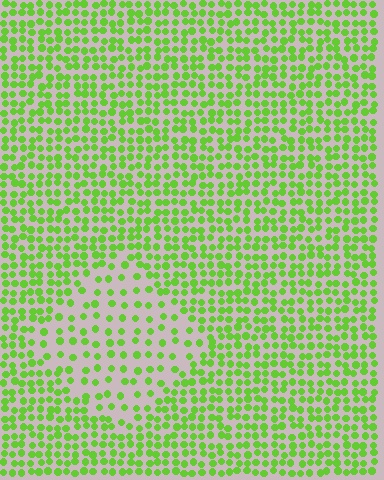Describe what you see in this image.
The image contains small lime elements arranged at two different densities. A diamond-shaped region is visible where the elements are less densely packed than the surrounding area.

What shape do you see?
I see a diamond.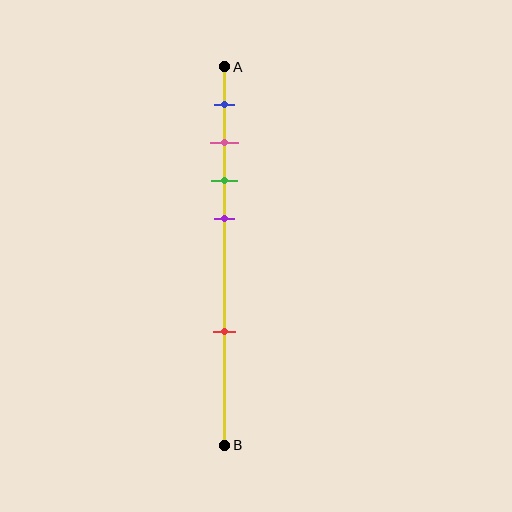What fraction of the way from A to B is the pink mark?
The pink mark is approximately 20% (0.2) of the way from A to B.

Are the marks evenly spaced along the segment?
No, the marks are not evenly spaced.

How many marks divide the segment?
There are 5 marks dividing the segment.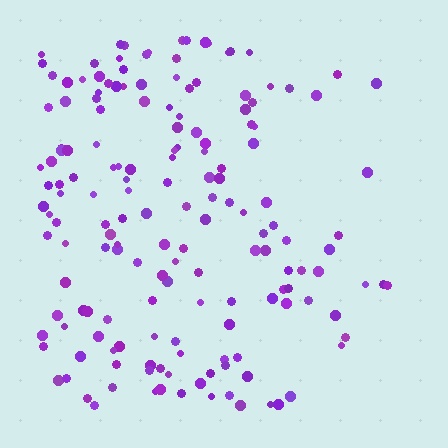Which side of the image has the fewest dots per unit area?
The right.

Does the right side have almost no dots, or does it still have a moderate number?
Still a moderate number, just noticeably fewer than the left.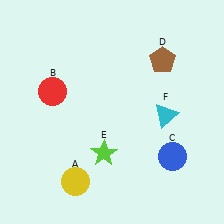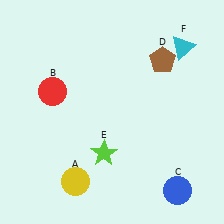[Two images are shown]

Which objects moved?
The objects that moved are: the blue circle (C), the cyan triangle (F).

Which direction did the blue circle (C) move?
The blue circle (C) moved down.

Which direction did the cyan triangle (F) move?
The cyan triangle (F) moved up.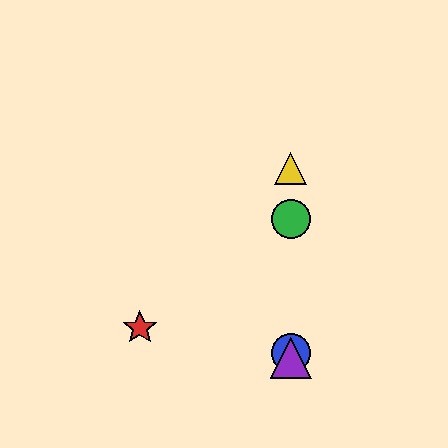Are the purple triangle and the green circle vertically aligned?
Yes, both are at x≈291.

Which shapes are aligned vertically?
The blue circle, the green circle, the yellow triangle, the purple triangle are aligned vertically.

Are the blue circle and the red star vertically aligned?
No, the blue circle is at x≈291 and the red star is at x≈140.